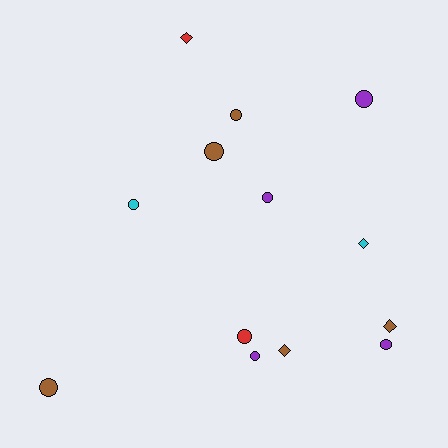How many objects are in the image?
There are 13 objects.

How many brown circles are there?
There are 3 brown circles.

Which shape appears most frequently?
Circle, with 9 objects.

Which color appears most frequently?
Brown, with 5 objects.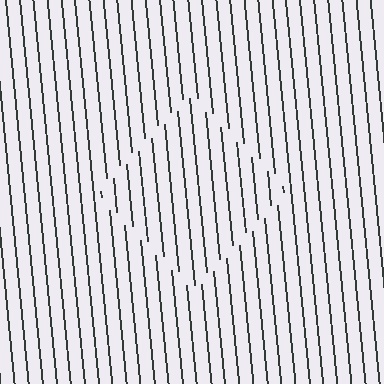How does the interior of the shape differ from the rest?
The interior of the shape contains the same grating, shifted by half a period — the contour is defined by the phase discontinuity where line-ends from the inner and outer gratings abut.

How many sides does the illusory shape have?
4 sides — the line-ends trace a square.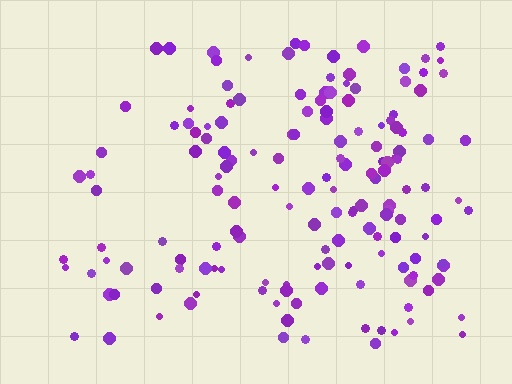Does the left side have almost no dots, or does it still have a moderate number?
Still a moderate number, just noticeably fewer than the right.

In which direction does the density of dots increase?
From left to right, with the right side densest.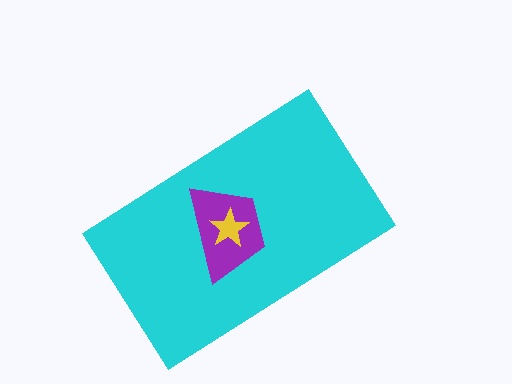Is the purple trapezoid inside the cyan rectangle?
Yes.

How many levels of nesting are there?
3.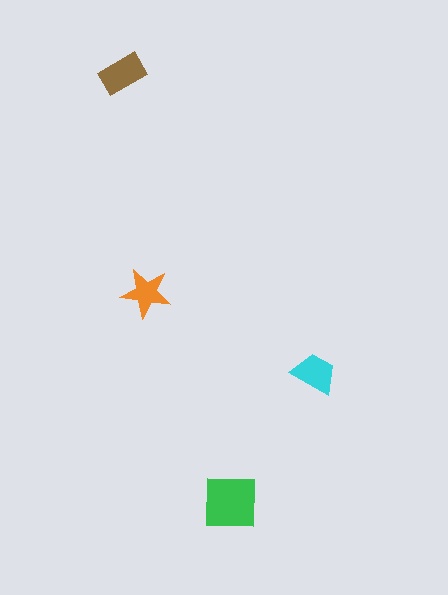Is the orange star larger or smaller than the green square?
Smaller.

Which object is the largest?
The green square.